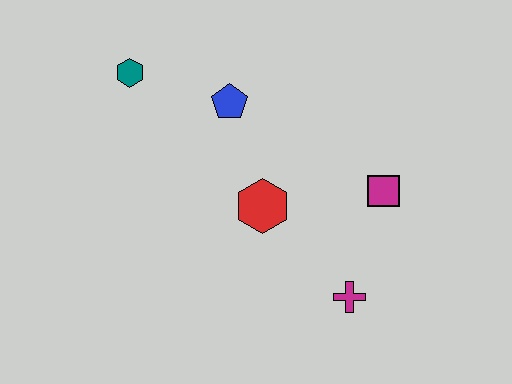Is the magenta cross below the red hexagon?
Yes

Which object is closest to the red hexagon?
The blue pentagon is closest to the red hexagon.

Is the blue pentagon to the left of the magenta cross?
Yes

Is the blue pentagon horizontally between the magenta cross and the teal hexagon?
Yes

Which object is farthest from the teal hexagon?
The magenta cross is farthest from the teal hexagon.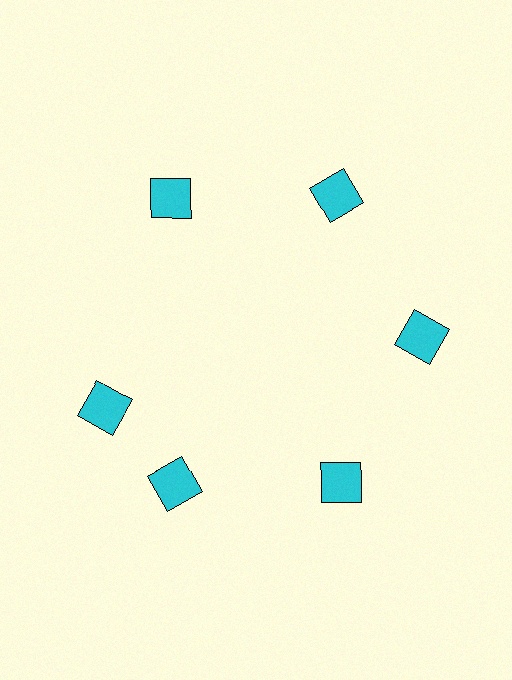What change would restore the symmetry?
The symmetry would be restored by rotating it back into even spacing with its neighbors so that all 6 squares sit at equal angles and equal distance from the center.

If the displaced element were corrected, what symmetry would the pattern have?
It would have 6-fold rotational symmetry — the pattern would map onto itself every 60 degrees.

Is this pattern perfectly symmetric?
No. The 6 cyan squares are arranged in a ring, but one element near the 9 o'clock position is rotated out of alignment along the ring, breaking the 6-fold rotational symmetry.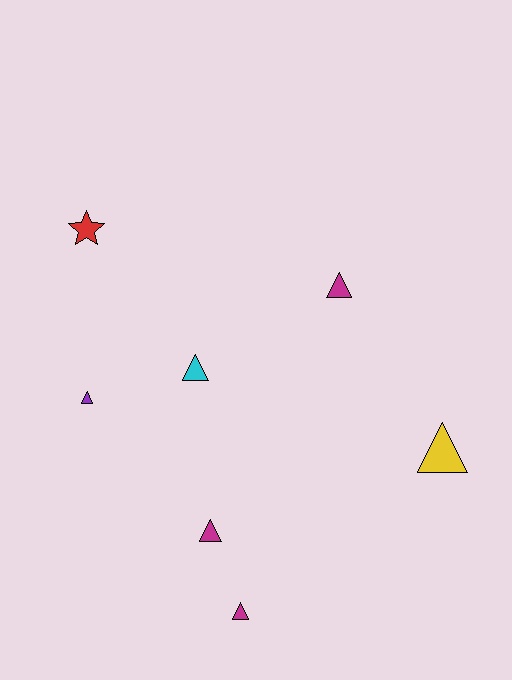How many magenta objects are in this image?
There are 3 magenta objects.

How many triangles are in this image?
There are 6 triangles.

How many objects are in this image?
There are 7 objects.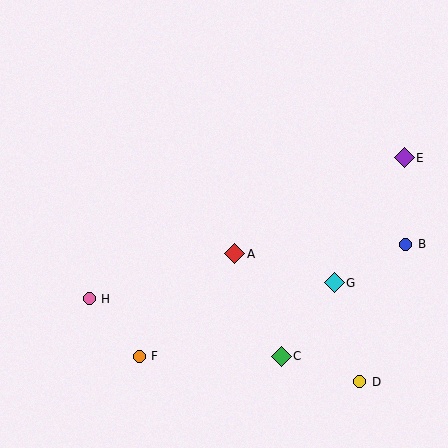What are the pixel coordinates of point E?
Point E is at (404, 158).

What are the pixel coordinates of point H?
Point H is at (89, 299).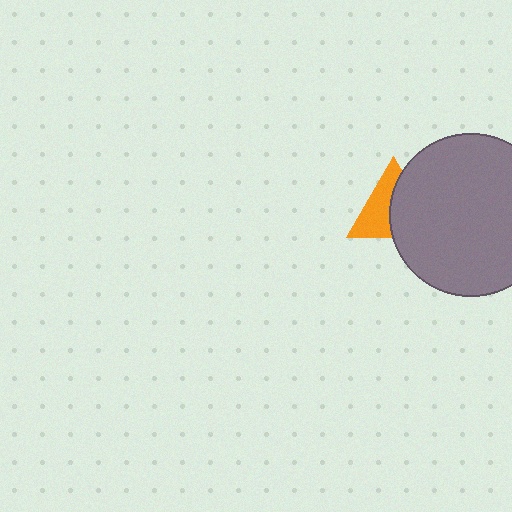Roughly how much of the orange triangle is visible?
About half of it is visible (roughly 49%).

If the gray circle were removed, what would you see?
You would see the complete orange triangle.